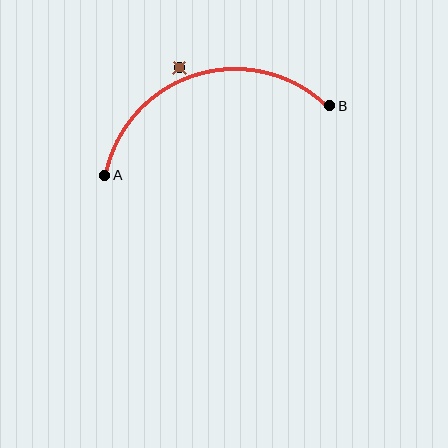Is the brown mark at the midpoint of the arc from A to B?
No — the brown mark does not lie on the arc at all. It sits slightly outside the curve.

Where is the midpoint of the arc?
The arc midpoint is the point on the curve farthest from the straight line joining A and B. It sits above that line.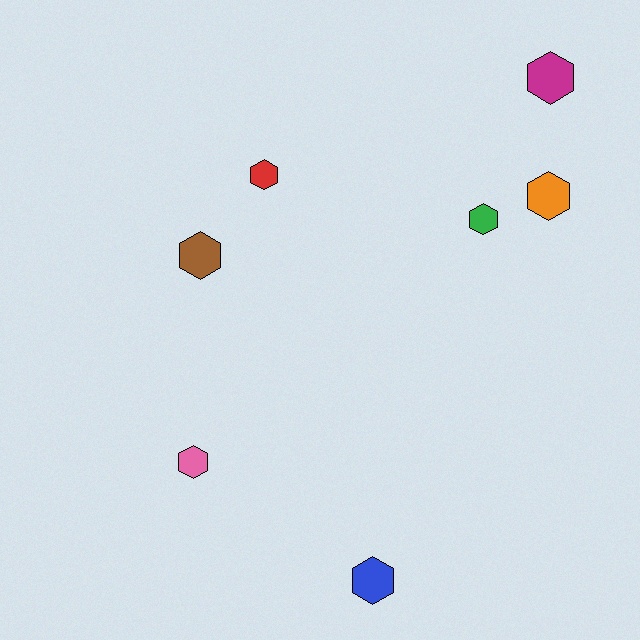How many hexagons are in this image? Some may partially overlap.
There are 7 hexagons.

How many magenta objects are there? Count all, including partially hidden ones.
There is 1 magenta object.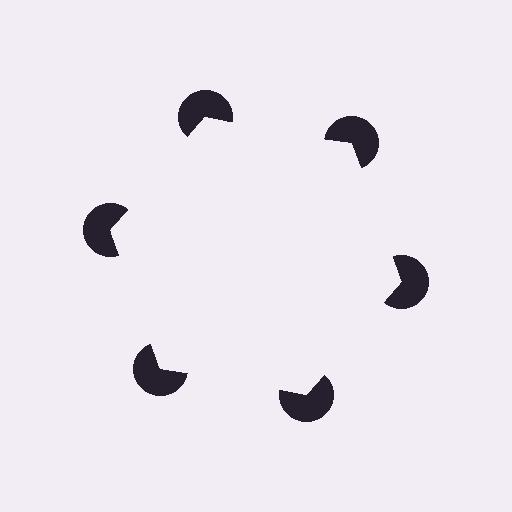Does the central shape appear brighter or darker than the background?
It typically appears slightly brighter than the background, even though no actual brightness change is drawn.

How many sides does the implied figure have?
6 sides.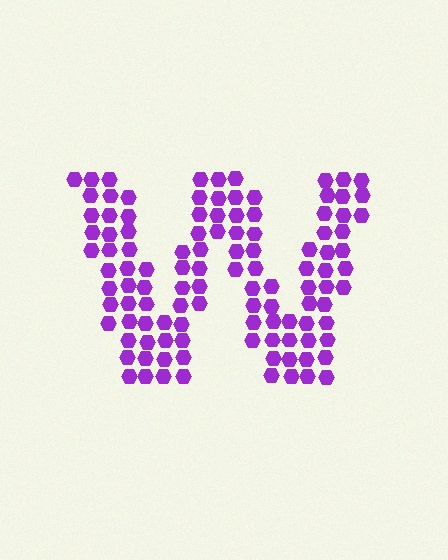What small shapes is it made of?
It is made of small hexagons.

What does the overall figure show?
The overall figure shows the letter W.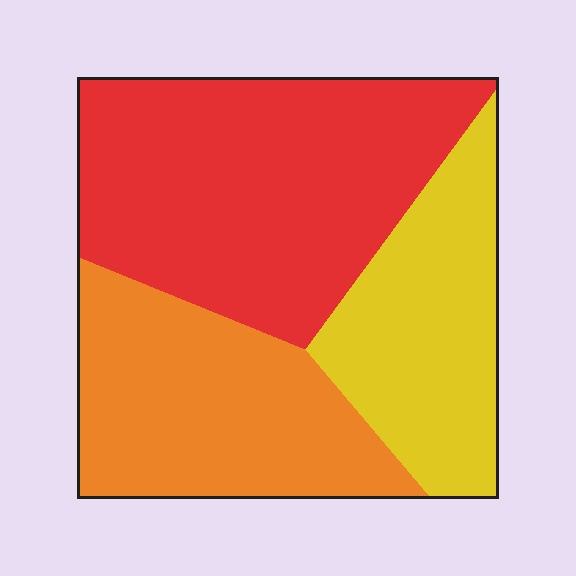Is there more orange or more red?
Red.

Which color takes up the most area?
Red, at roughly 45%.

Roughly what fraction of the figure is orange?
Orange takes up about one third (1/3) of the figure.